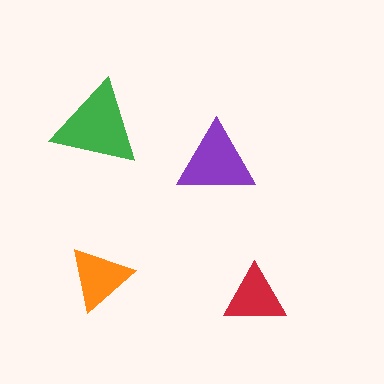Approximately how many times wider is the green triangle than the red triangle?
About 1.5 times wider.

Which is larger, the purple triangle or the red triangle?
The purple one.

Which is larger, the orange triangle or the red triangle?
The orange one.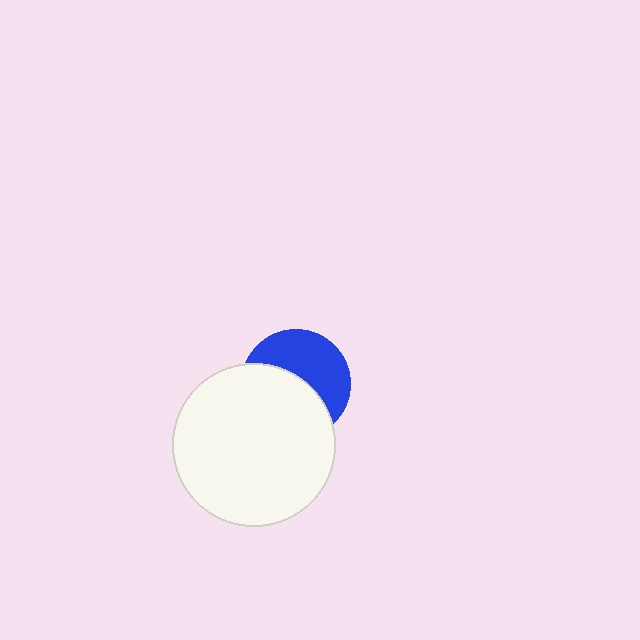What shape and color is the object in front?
The object in front is a white circle.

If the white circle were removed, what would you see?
You would see the complete blue circle.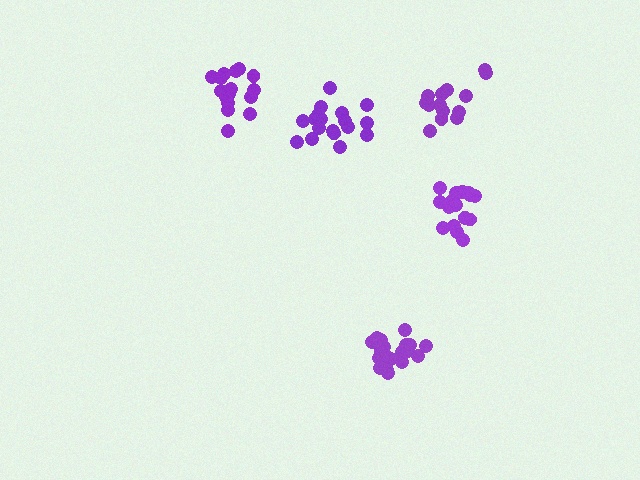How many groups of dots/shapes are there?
There are 5 groups.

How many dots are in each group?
Group 1: 16 dots, Group 2: 18 dots, Group 3: 14 dots, Group 4: 18 dots, Group 5: 20 dots (86 total).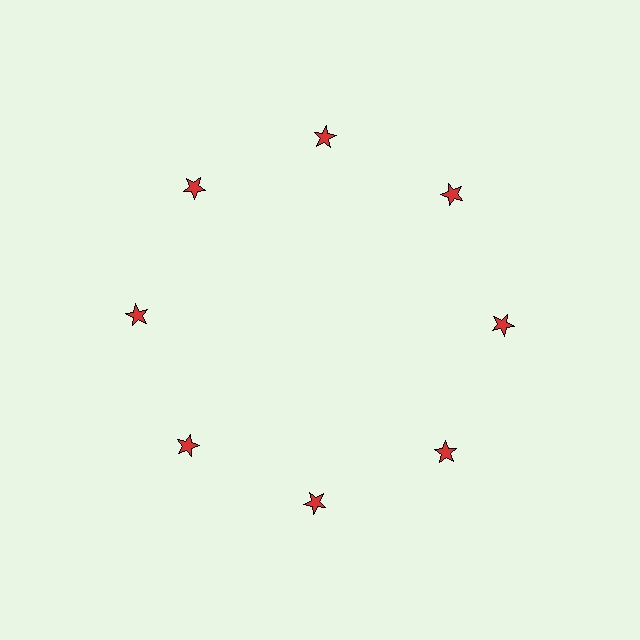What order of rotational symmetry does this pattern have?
This pattern has 8-fold rotational symmetry.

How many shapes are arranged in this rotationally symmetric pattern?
There are 8 shapes, arranged in 8 groups of 1.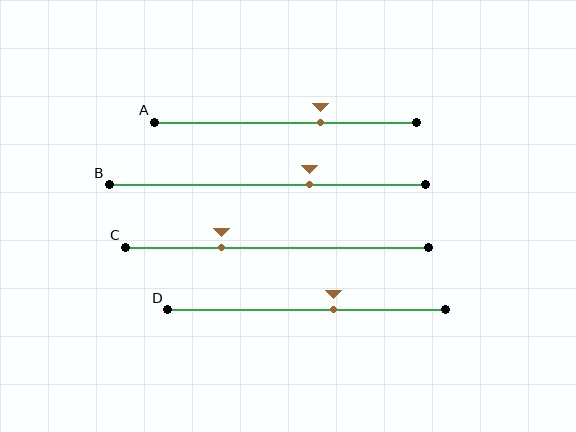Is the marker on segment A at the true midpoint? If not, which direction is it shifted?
No, the marker on segment A is shifted to the right by about 14% of the segment length.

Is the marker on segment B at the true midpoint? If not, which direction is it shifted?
No, the marker on segment B is shifted to the right by about 13% of the segment length.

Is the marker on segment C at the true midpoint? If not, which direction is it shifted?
No, the marker on segment C is shifted to the left by about 18% of the segment length.